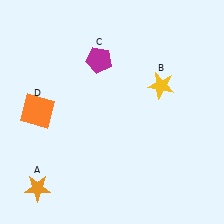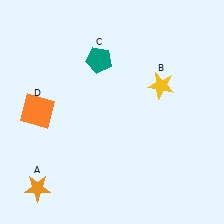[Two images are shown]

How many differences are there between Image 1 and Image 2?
There is 1 difference between the two images.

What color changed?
The pentagon (C) changed from magenta in Image 1 to teal in Image 2.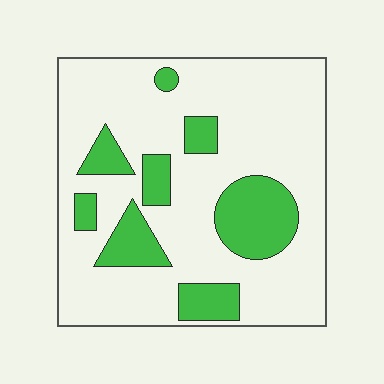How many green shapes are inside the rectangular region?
8.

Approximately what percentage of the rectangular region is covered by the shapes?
Approximately 25%.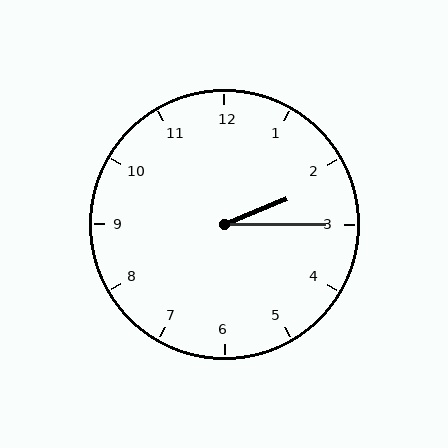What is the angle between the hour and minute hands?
Approximately 22 degrees.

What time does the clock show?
2:15.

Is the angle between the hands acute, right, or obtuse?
It is acute.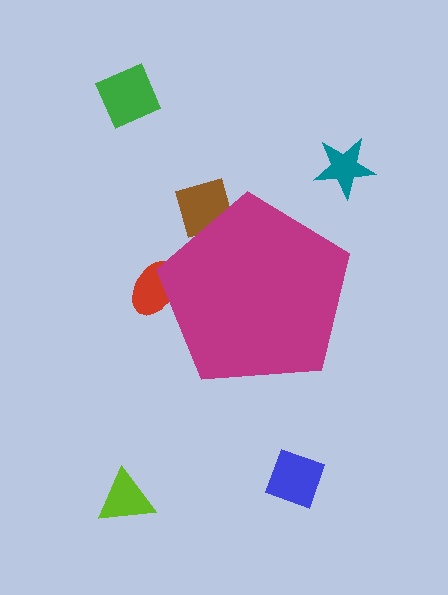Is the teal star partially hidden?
No, the teal star is fully visible.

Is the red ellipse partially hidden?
Yes, the red ellipse is partially hidden behind the magenta pentagon.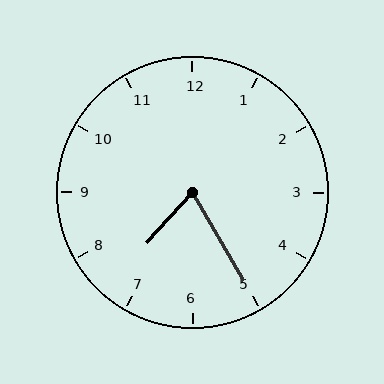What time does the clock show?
7:25.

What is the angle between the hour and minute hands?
Approximately 72 degrees.